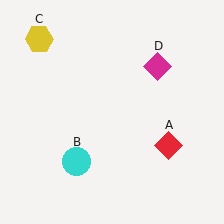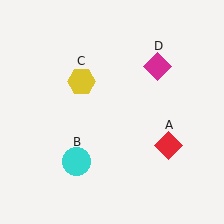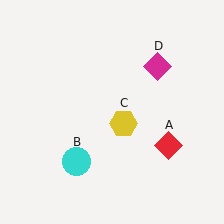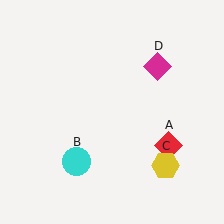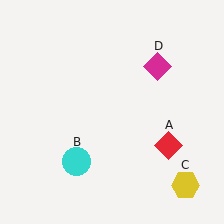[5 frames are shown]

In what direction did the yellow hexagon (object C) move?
The yellow hexagon (object C) moved down and to the right.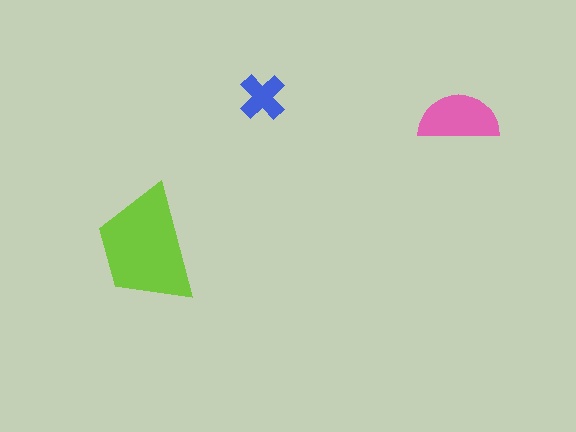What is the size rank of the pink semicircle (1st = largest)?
2nd.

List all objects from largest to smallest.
The lime trapezoid, the pink semicircle, the blue cross.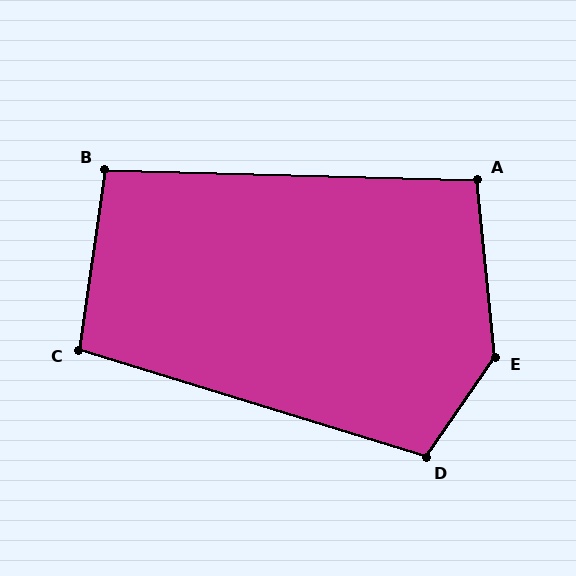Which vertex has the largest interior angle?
E, at approximately 140 degrees.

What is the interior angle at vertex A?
Approximately 97 degrees (obtuse).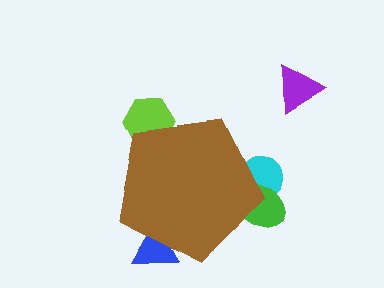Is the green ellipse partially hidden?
Yes, the green ellipse is partially hidden behind the brown pentagon.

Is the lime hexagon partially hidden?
Yes, the lime hexagon is partially hidden behind the brown pentagon.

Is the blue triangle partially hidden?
Yes, the blue triangle is partially hidden behind the brown pentagon.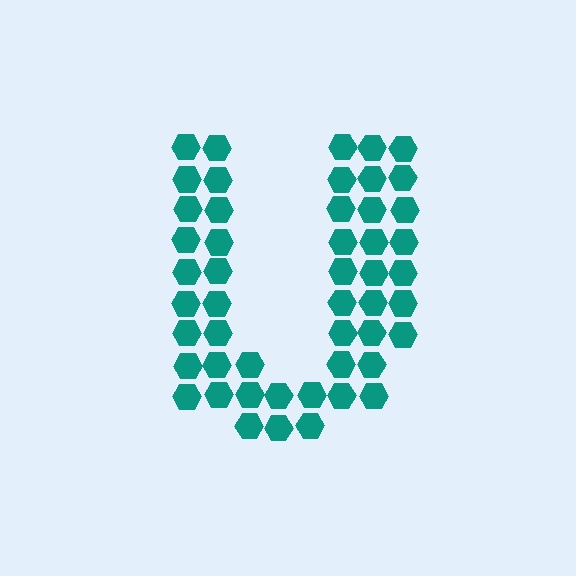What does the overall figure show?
The overall figure shows the letter U.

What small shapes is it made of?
It is made of small hexagons.